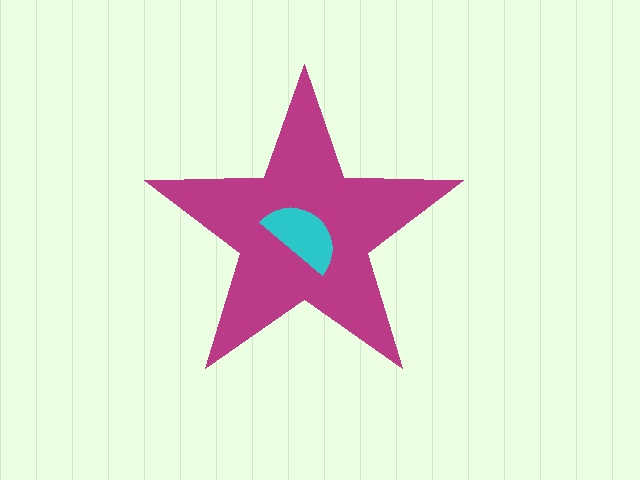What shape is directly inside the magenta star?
The cyan semicircle.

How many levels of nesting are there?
2.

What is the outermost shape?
The magenta star.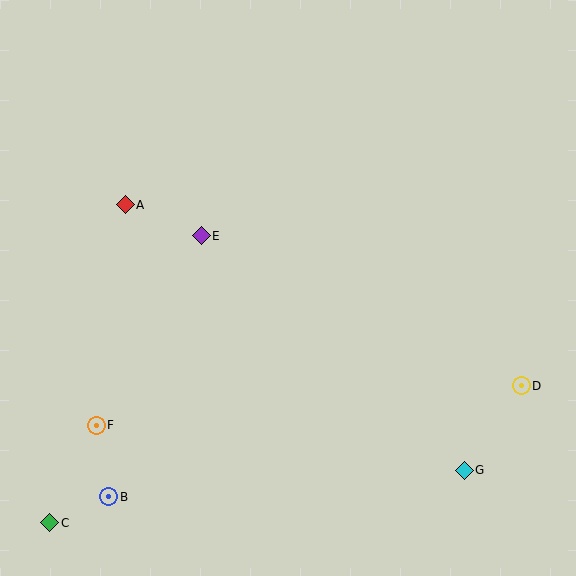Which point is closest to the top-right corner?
Point D is closest to the top-right corner.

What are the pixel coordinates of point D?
Point D is at (521, 386).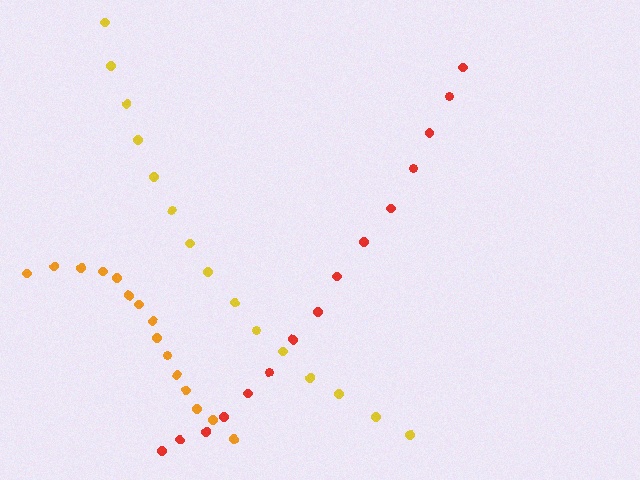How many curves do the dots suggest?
There are 3 distinct paths.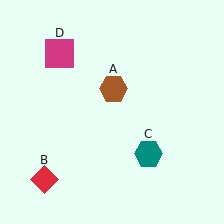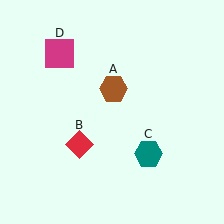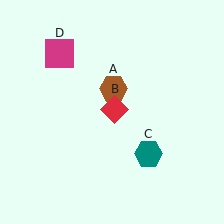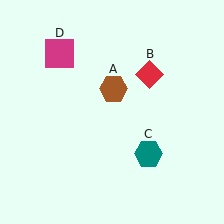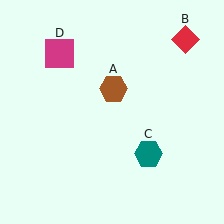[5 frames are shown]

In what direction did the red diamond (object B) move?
The red diamond (object B) moved up and to the right.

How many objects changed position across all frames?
1 object changed position: red diamond (object B).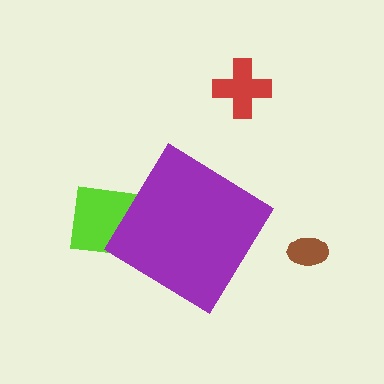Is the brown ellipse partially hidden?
No, the brown ellipse is fully visible.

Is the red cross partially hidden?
No, the red cross is fully visible.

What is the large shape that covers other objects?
A purple diamond.